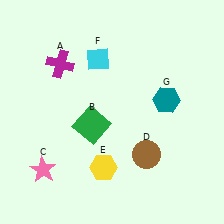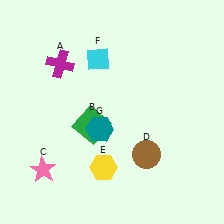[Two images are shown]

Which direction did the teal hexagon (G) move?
The teal hexagon (G) moved left.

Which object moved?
The teal hexagon (G) moved left.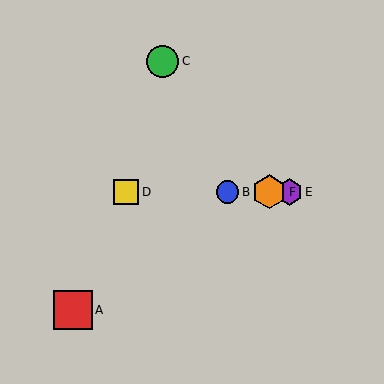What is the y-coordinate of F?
Object F is at y≈192.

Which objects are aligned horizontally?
Objects B, D, E, F are aligned horizontally.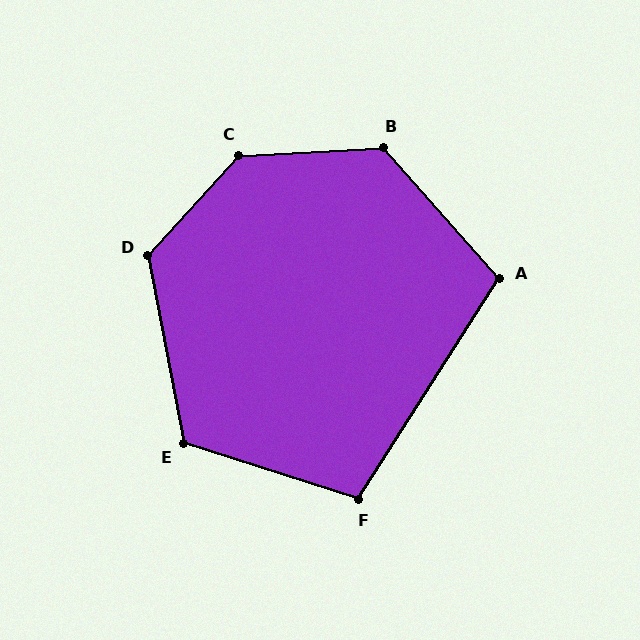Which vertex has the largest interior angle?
C, at approximately 135 degrees.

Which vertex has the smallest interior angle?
F, at approximately 105 degrees.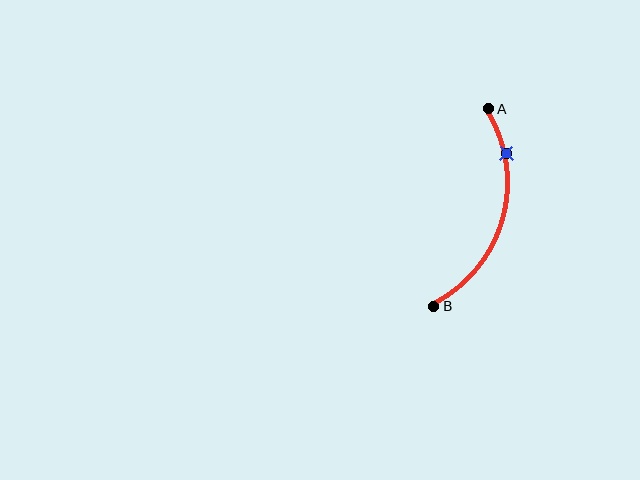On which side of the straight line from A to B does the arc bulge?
The arc bulges to the right of the straight line connecting A and B.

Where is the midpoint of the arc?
The arc midpoint is the point on the curve farthest from the straight line joining A and B. It sits to the right of that line.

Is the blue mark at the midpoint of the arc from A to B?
No. The blue mark lies on the arc but is closer to endpoint A. The arc midpoint would be at the point on the curve equidistant along the arc from both A and B.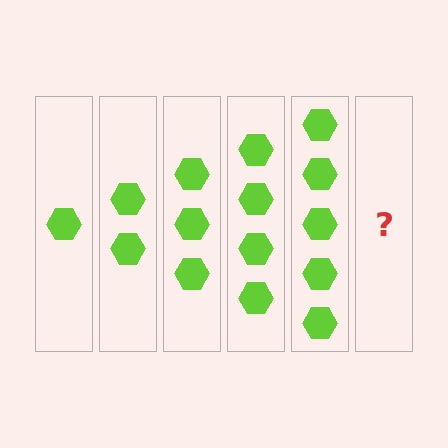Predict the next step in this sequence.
The next step is 6 hexagons.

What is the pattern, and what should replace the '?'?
The pattern is that each step adds one more hexagon. The '?' should be 6 hexagons.